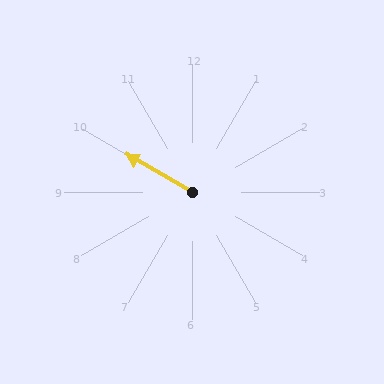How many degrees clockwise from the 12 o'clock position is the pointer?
Approximately 300 degrees.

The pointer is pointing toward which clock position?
Roughly 10 o'clock.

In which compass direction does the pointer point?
Northwest.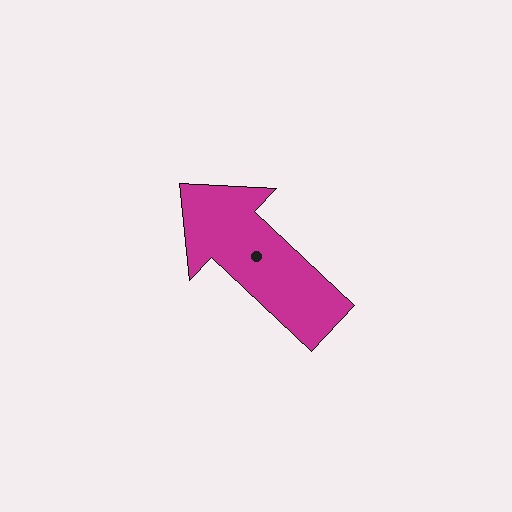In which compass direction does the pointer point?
Northwest.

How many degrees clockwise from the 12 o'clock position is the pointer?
Approximately 313 degrees.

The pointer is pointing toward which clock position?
Roughly 10 o'clock.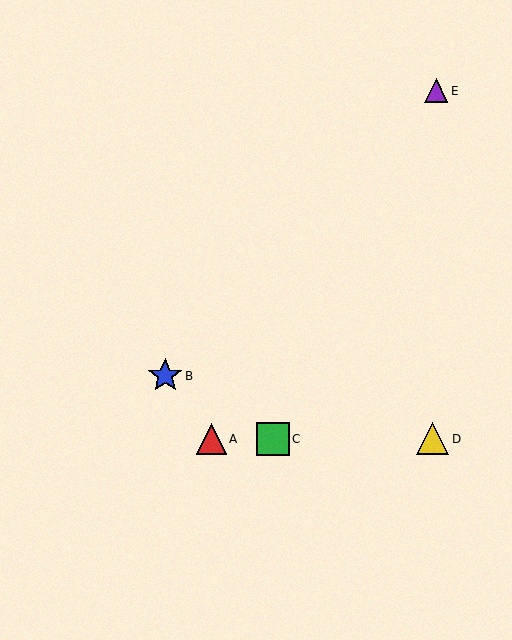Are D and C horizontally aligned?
Yes, both are at y≈439.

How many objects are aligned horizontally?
3 objects (A, C, D) are aligned horizontally.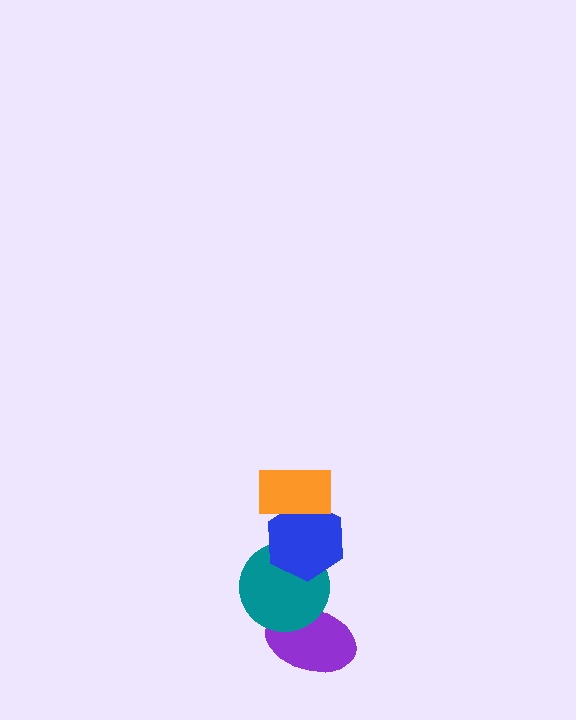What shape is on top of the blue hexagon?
The orange rectangle is on top of the blue hexagon.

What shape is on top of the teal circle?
The blue hexagon is on top of the teal circle.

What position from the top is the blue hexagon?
The blue hexagon is 2nd from the top.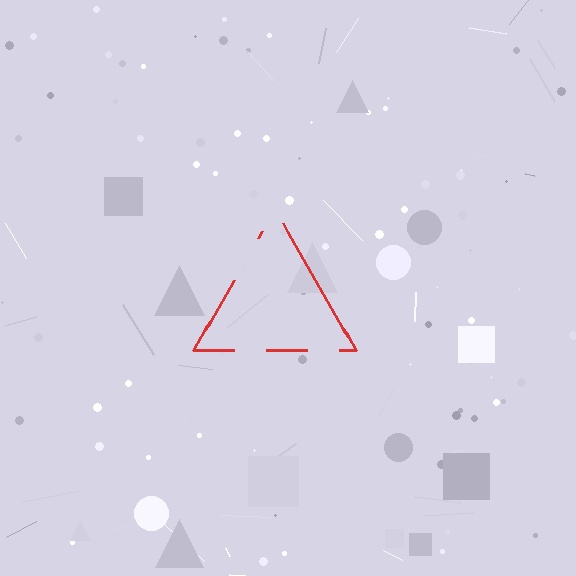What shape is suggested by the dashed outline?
The dashed outline suggests a triangle.